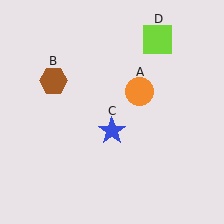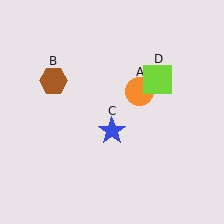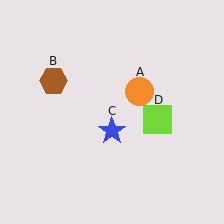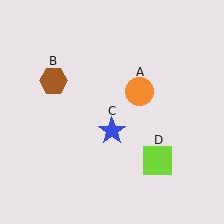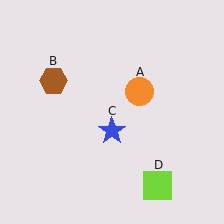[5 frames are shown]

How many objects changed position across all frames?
1 object changed position: lime square (object D).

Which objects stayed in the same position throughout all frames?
Orange circle (object A) and brown hexagon (object B) and blue star (object C) remained stationary.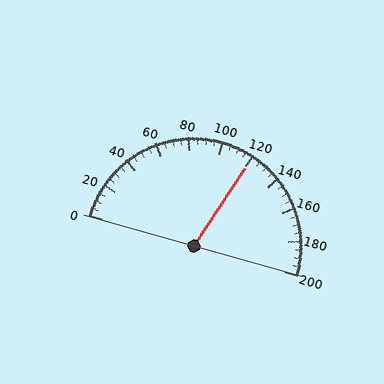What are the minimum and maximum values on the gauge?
The gauge ranges from 0 to 200.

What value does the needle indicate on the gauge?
The needle indicates approximately 120.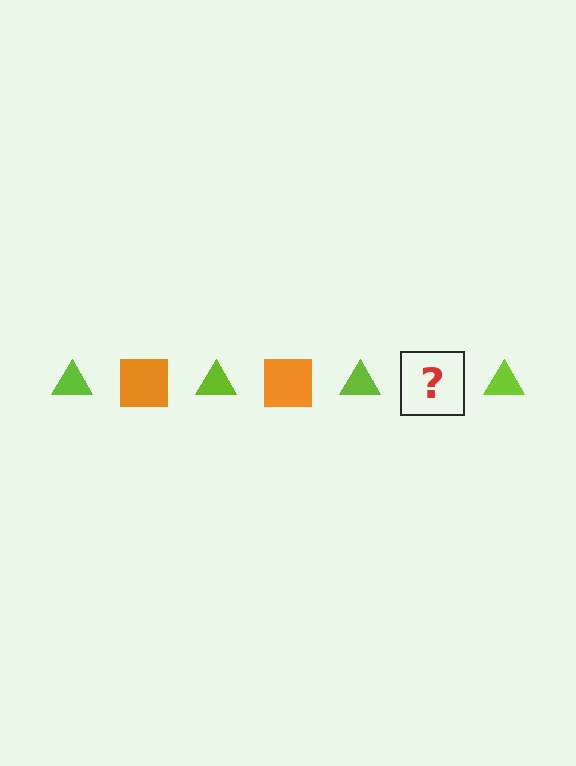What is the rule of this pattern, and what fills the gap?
The rule is that the pattern alternates between lime triangle and orange square. The gap should be filled with an orange square.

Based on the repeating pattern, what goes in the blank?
The blank should be an orange square.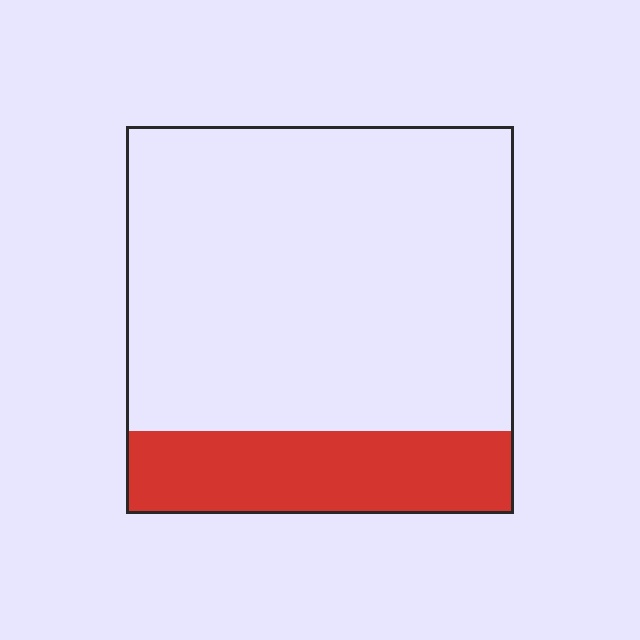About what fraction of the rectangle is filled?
About one fifth (1/5).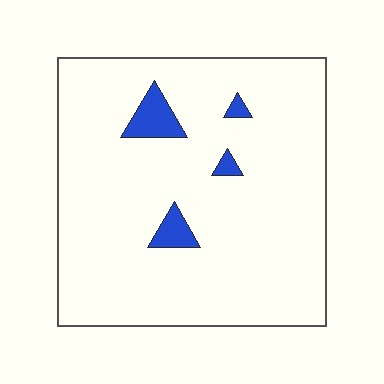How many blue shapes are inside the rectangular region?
4.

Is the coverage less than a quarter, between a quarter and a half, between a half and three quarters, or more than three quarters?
Less than a quarter.